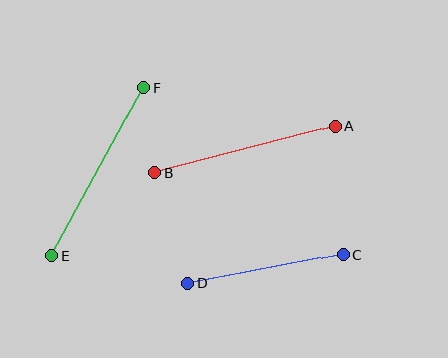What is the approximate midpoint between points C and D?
The midpoint is at approximately (266, 269) pixels.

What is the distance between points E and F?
The distance is approximately 192 pixels.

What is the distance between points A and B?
The distance is approximately 187 pixels.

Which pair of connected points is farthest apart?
Points E and F are farthest apart.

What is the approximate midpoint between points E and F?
The midpoint is at approximately (98, 172) pixels.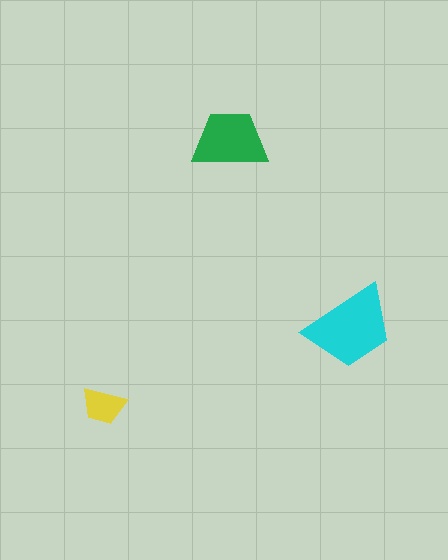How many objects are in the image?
There are 3 objects in the image.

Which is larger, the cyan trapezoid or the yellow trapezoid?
The cyan one.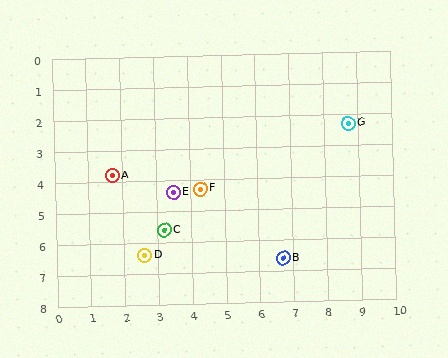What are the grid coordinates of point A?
Point A is at approximately (1.7, 3.8).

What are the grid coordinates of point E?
Point E is at approximately (3.5, 4.4).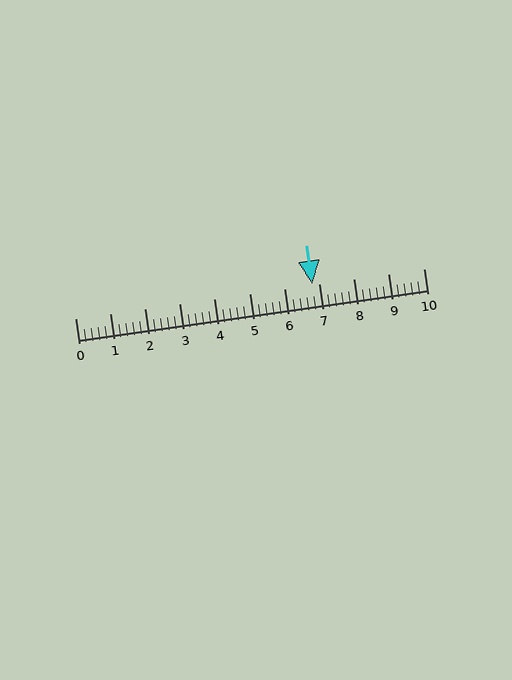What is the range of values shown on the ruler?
The ruler shows values from 0 to 10.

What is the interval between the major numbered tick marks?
The major tick marks are spaced 1 units apart.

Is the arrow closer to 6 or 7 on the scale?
The arrow is closer to 7.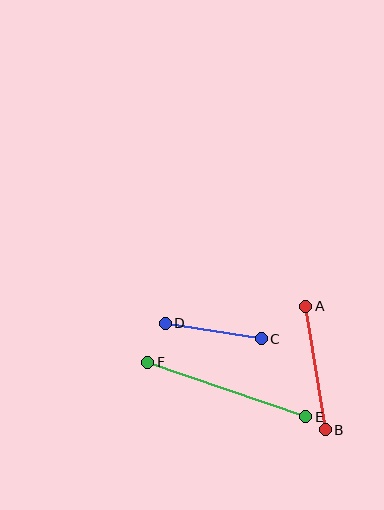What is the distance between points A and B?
The distance is approximately 125 pixels.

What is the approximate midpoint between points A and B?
The midpoint is at approximately (315, 368) pixels.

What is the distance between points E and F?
The distance is approximately 167 pixels.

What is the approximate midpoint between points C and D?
The midpoint is at approximately (213, 331) pixels.